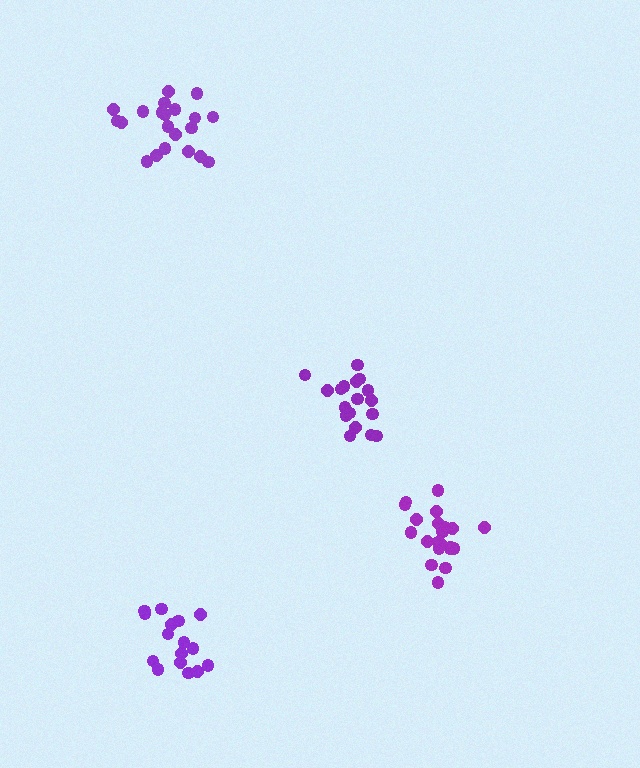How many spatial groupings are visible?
There are 4 spatial groupings.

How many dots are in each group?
Group 1: 21 dots, Group 2: 18 dots, Group 3: 16 dots, Group 4: 21 dots (76 total).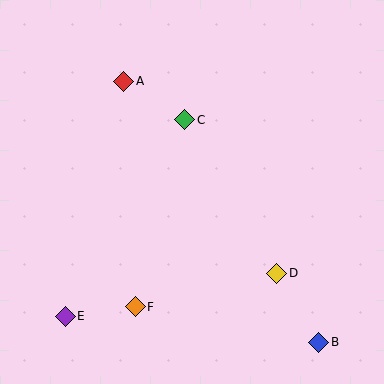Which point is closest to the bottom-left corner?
Point E is closest to the bottom-left corner.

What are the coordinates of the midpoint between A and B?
The midpoint between A and B is at (221, 212).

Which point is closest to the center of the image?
Point C at (185, 120) is closest to the center.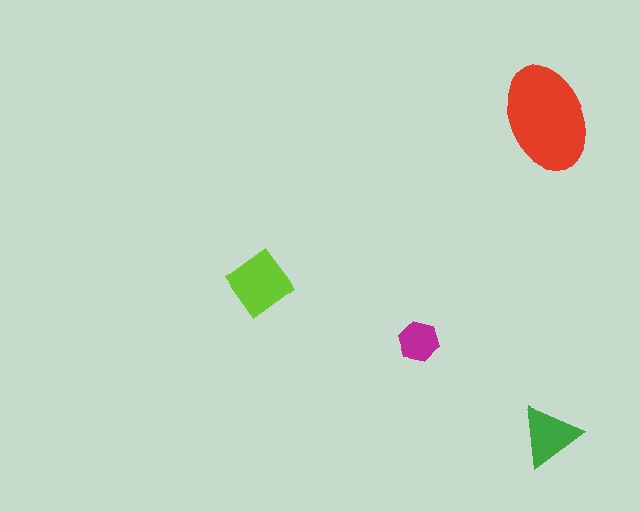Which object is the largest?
The red ellipse.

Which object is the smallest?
The magenta hexagon.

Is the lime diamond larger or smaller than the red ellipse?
Smaller.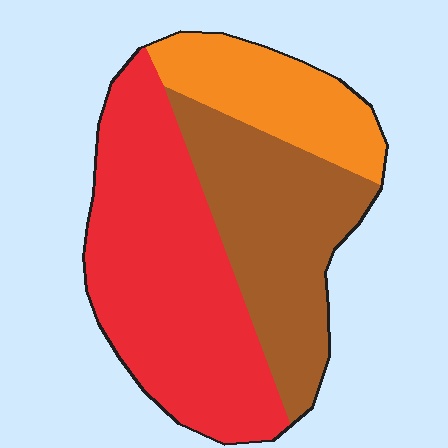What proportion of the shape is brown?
Brown covers around 35% of the shape.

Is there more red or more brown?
Red.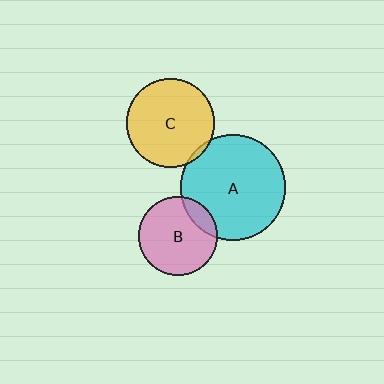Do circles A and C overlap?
Yes.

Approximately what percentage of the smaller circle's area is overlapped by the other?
Approximately 5%.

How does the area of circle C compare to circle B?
Approximately 1.3 times.